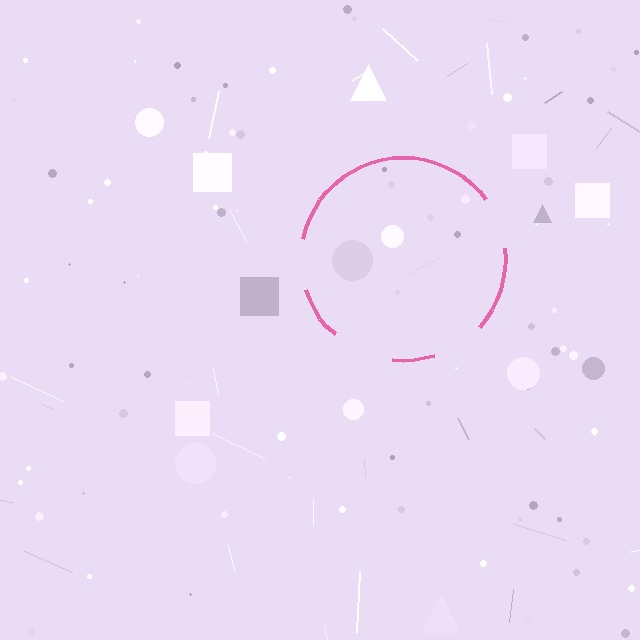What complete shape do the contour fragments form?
The contour fragments form a circle.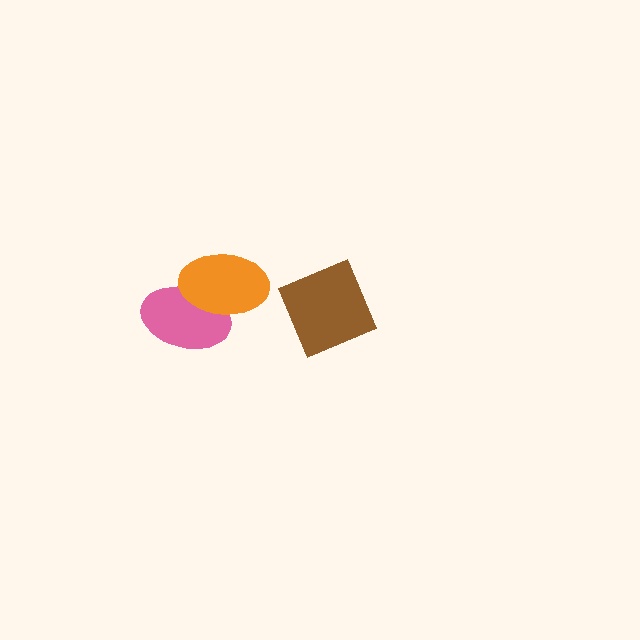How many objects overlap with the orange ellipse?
1 object overlaps with the orange ellipse.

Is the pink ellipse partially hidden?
Yes, it is partially covered by another shape.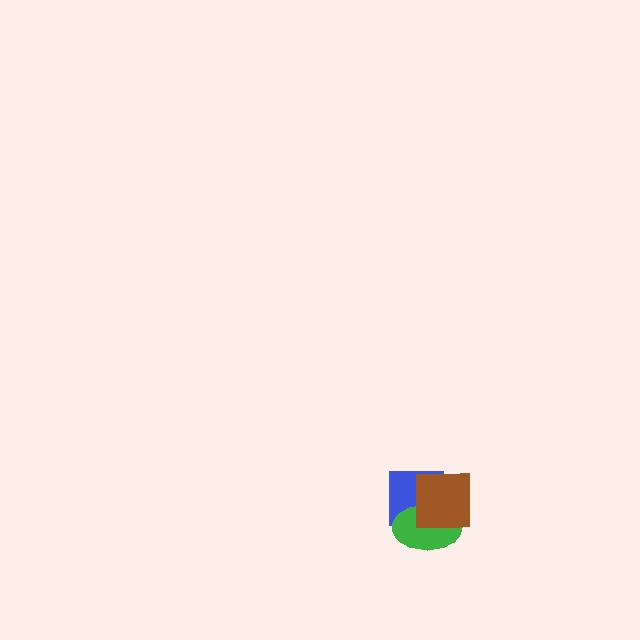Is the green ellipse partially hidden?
Yes, it is partially covered by another shape.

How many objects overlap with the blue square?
2 objects overlap with the blue square.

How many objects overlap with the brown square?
2 objects overlap with the brown square.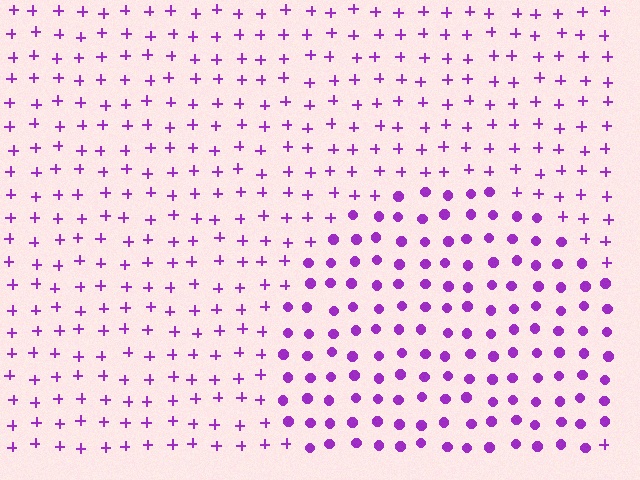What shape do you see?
I see a circle.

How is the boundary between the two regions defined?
The boundary is defined by a change in element shape: circles inside vs. plus signs outside. All elements share the same color and spacing.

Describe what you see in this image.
The image is filled with small purple elements arranged in a uniform grid. A circle-shaped region contains circles, while the surrounding area contains plus signs. The boundary is defined purely by the change in element shape.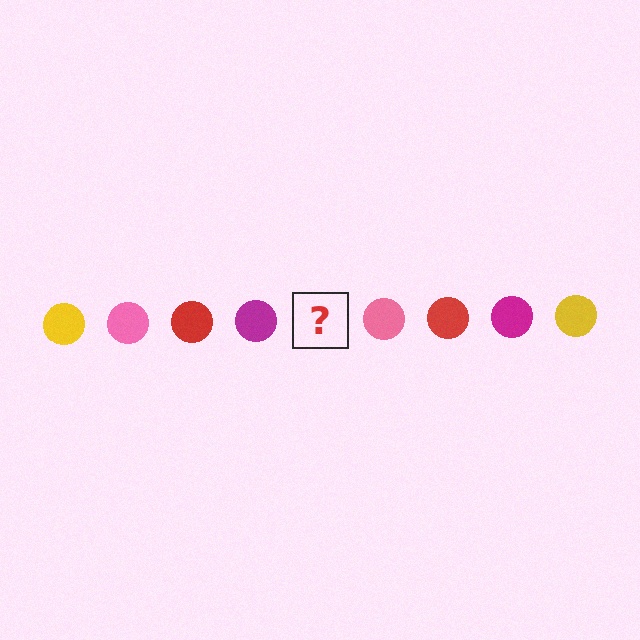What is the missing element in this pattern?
The missing element is a yellow circle.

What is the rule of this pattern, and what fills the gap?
The rule is that the pattern cycles through yellow, pink, red, magenta circles. The gap should be filled with a yellow circle.